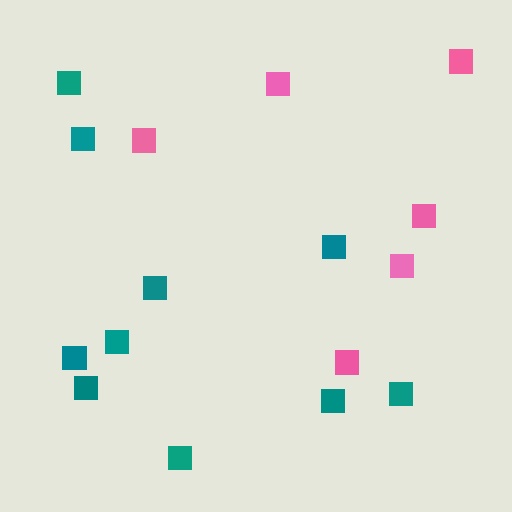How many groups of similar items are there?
There are 2 groups: one group of pink squares (6) and one group of teal squares (10).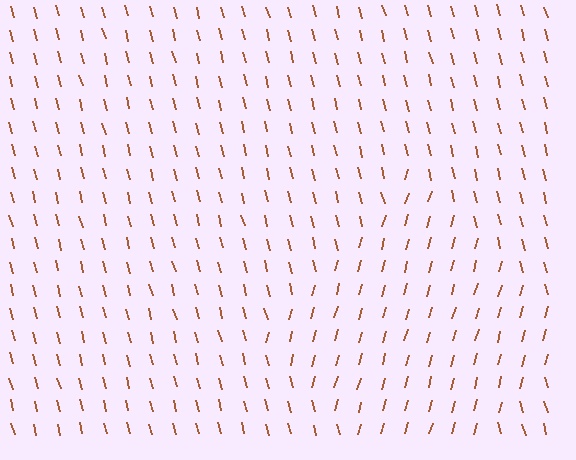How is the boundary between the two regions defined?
The boundary is defined purely by a change in line orientation (approximately 30 degrees difference). All lines are the same color and thickness.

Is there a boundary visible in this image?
Yes, there is a texture boundary formed by a change in line orientation.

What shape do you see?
I see a diamond.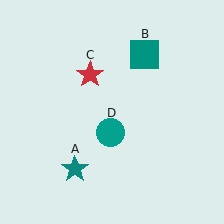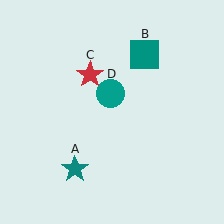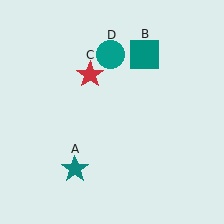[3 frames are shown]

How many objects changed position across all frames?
1 object changed position: teal circle (object D).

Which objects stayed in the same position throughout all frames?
Teal star (object A) and teal square (object B) and red star (object C) remained stationary.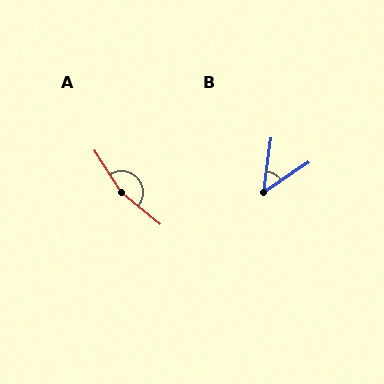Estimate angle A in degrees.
Approximately 162 degrees.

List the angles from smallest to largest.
B (49°), A (162°).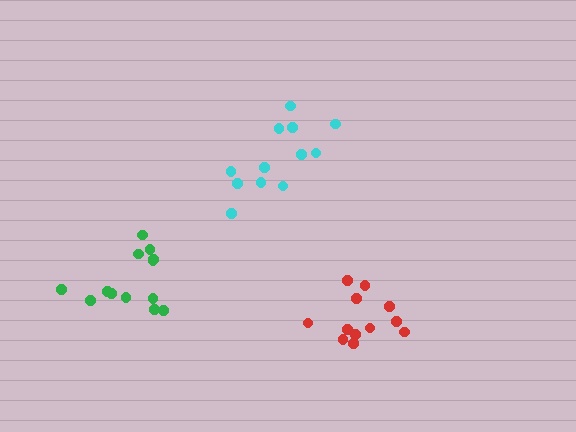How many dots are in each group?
Group 1: 12 dots, Group 2: 12 dots, Group 3: 13 dots (37 total).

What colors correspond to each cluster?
The clusters are colored: red, cyan, green.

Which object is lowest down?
The red cluster is bottommost.